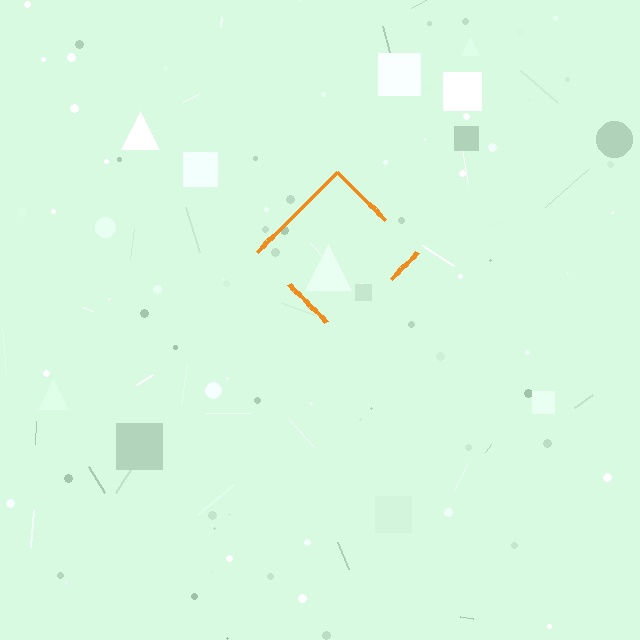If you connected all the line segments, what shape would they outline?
They would outline a diamond.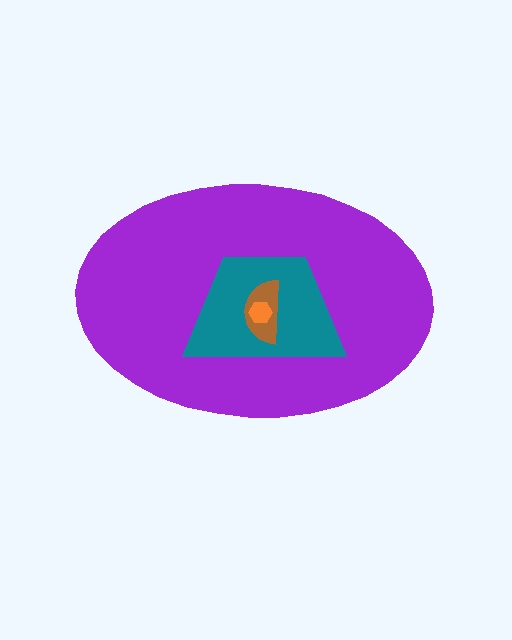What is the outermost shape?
The purple ellipse.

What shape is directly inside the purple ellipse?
The teal trapezoid.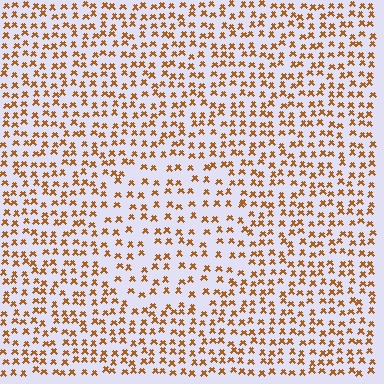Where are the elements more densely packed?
The elements are more densely packed outside the circle boundary.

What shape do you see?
I see a circle.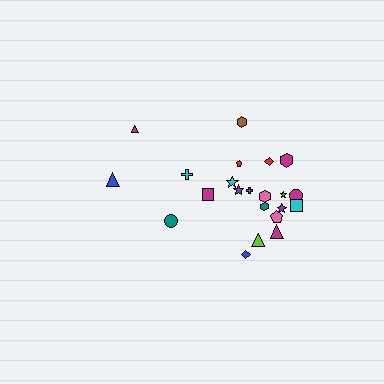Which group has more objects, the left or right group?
The right group.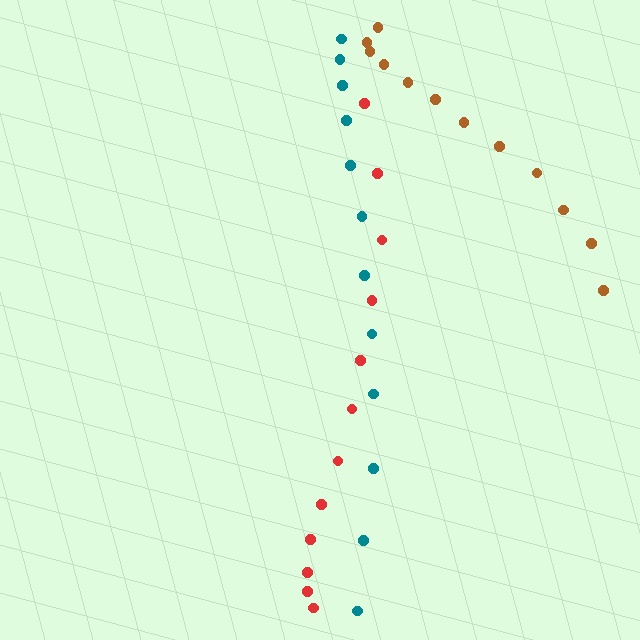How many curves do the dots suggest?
There are 3 distinct paths.